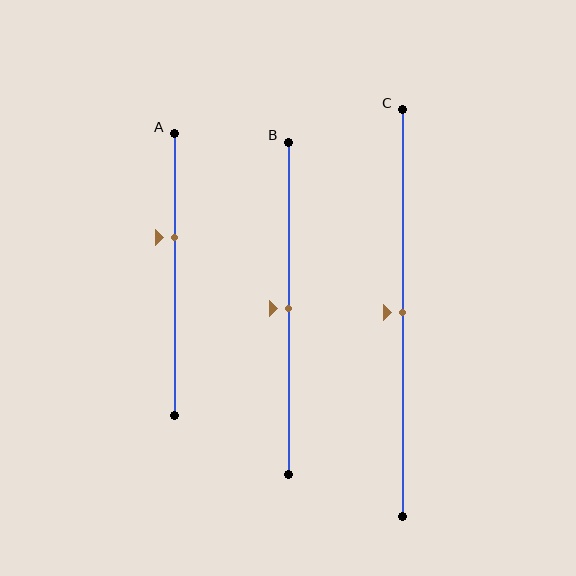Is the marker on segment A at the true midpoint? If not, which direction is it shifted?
No, the marker on segment A is shifted upward by about 13% of the segment length.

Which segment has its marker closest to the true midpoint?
Segment B has its marker closest to the true midpoint.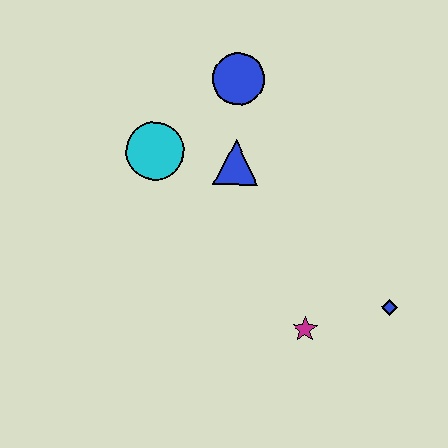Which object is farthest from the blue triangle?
The blue diamond is farthest from the blue triangle.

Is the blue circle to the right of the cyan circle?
Yes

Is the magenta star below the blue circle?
Yes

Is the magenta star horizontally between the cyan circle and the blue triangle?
No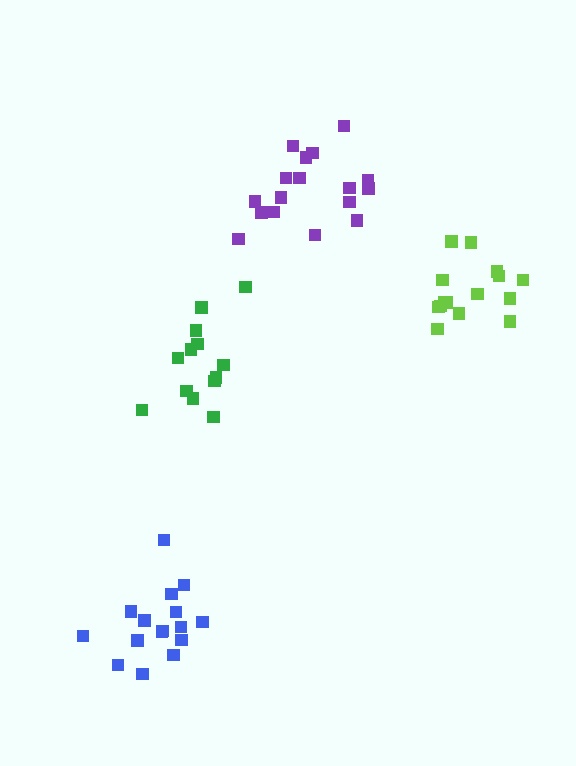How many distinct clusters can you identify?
There are 4 distinct clusters.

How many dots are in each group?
Group 1: 16 dots, Group 2: 14 dots, Group 3: 17 dots, Group 4: 15 dots (62 total).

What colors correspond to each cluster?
The clusters are colored: blue, green, purple, lime.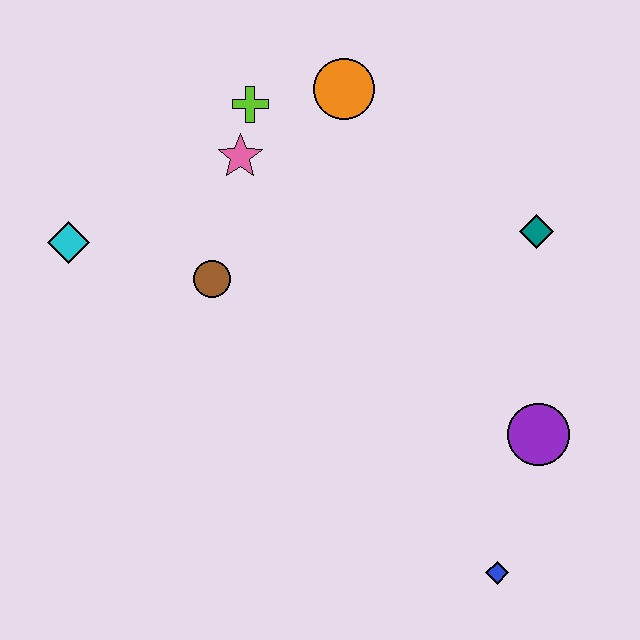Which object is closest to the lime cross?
The pink star is closest to the lime cross.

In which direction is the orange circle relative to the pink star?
The orange circle is to the right of the pink star.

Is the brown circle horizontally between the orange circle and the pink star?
No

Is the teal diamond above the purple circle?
Yes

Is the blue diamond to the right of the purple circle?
No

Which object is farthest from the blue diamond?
The cyan diamond is farthest from the blue diamond.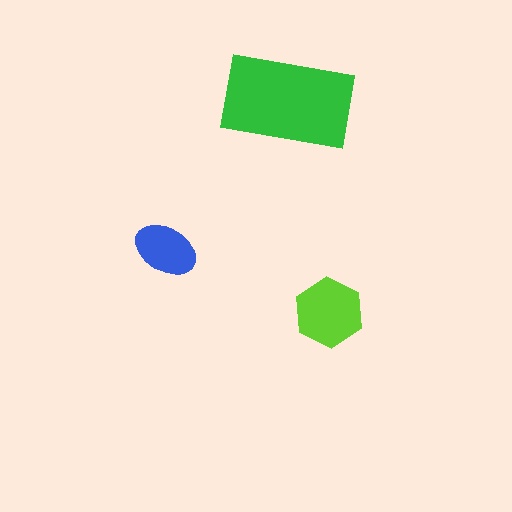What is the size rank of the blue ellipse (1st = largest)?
3rd.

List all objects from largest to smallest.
The green rectangle, the lime hexagon, the blue ellipse.